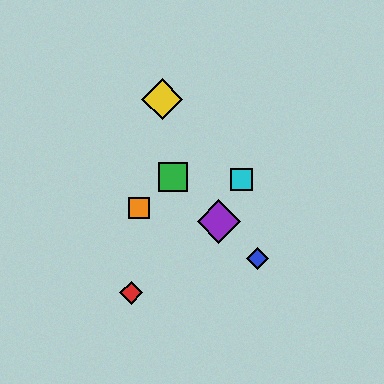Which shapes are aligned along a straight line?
The blue diamond, the green square, the purple diamond are aligned along a straight line.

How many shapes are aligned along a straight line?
3 shapes (the blue diamond, the green square, the purple diamond) are aligned along a straight line.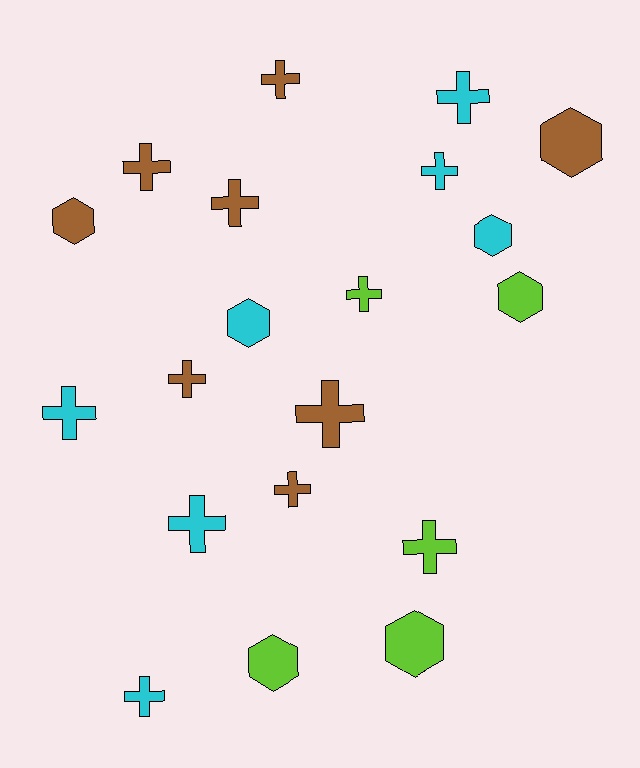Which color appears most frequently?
Brown, with 8 objects.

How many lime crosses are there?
There are 2 lime crosses.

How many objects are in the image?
There are 20 objects.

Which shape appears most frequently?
Cross, with 13 objects.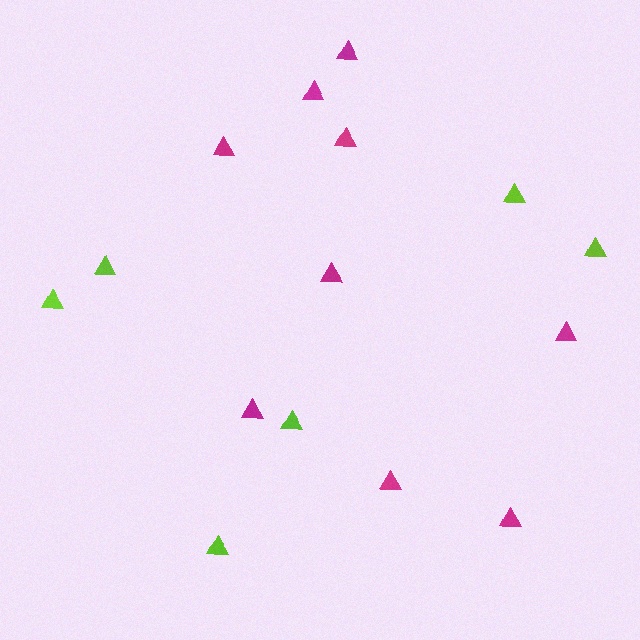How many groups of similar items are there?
There are 2 groups: one group of magenta triangles (9) and one group of lime triangles (6).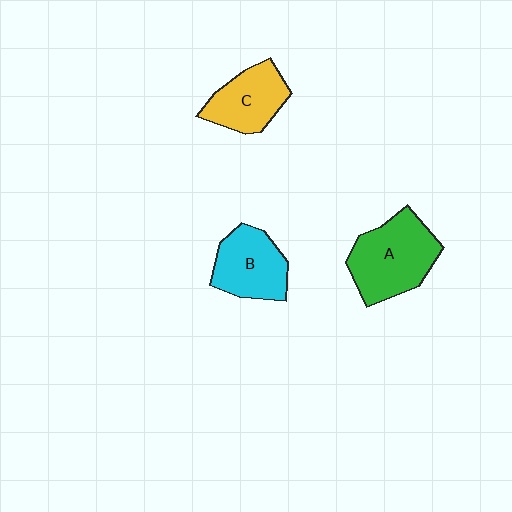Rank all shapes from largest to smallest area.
From largest to smallest: A (green), B (cyan), C (yellow).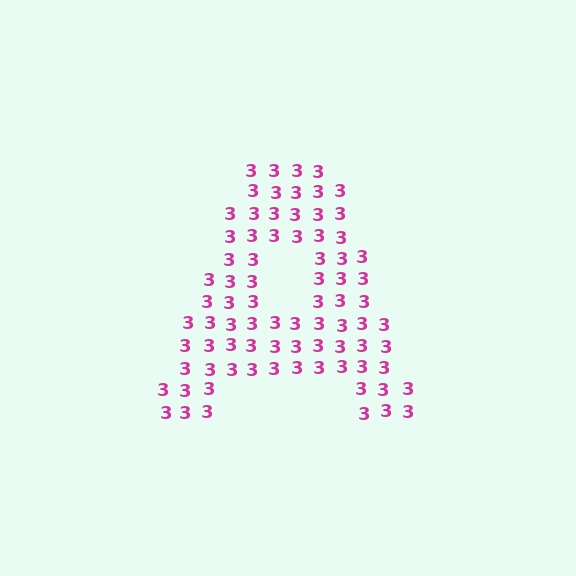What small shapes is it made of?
It is made of small digit 3's.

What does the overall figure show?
The overall figure shows the letter A.